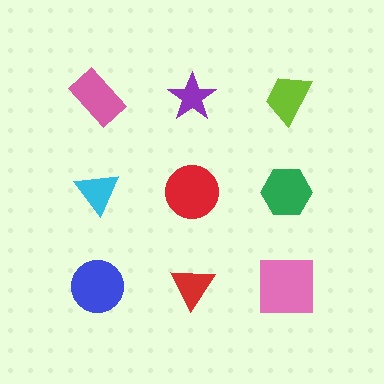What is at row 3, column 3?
A pink square.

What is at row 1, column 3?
A lime trapezoid.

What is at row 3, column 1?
A blue circle.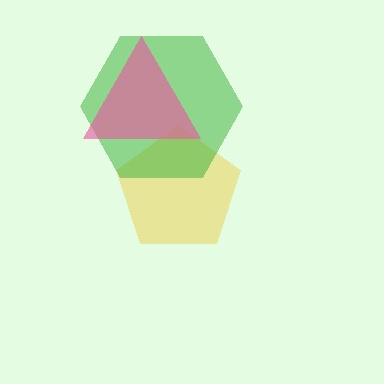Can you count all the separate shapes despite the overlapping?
Yes, there are 3 separate shapes.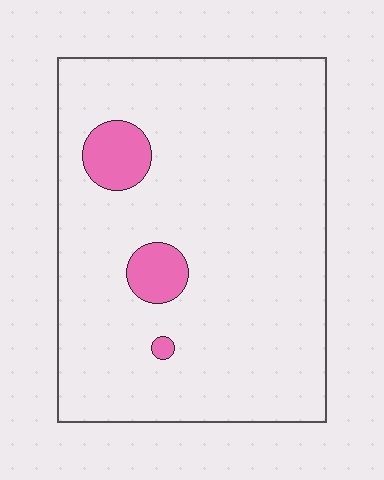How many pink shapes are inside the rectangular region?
3.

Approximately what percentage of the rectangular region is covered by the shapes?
Approximately 10%.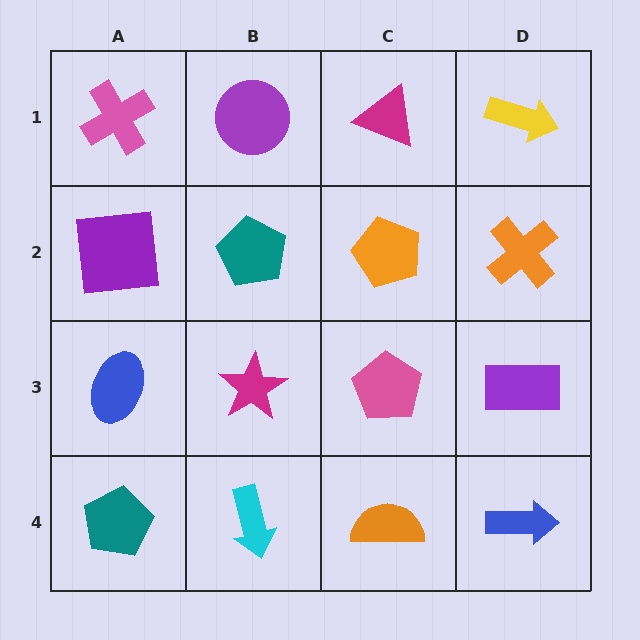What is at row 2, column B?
A teal pentagon.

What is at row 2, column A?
A purple square.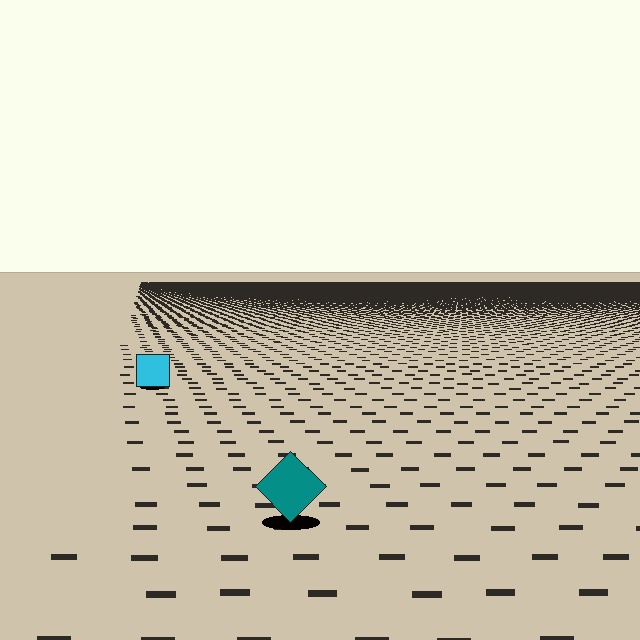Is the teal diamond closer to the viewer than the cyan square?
Yes. The teal diamond is closer — you can tell from the texture gradient: the ground texture is coarser near it.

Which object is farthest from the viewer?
The cyan square is farthest from the viewer. It appears smaller and the ground texture around it is denser.